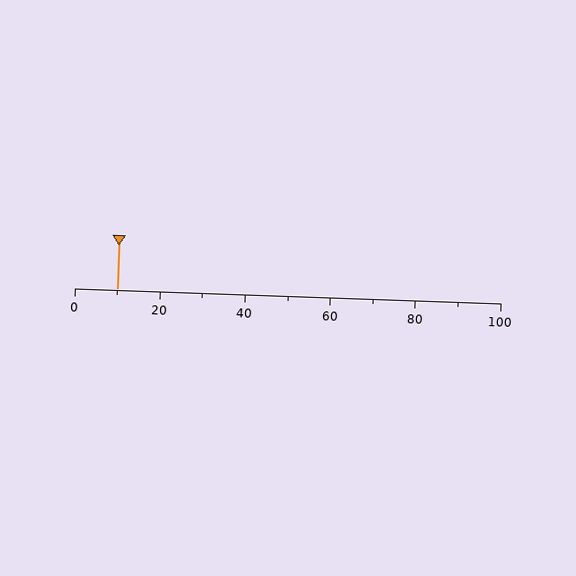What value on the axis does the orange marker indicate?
The marker indicates approximately 10.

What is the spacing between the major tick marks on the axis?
The major ticks are spaced 20 apart.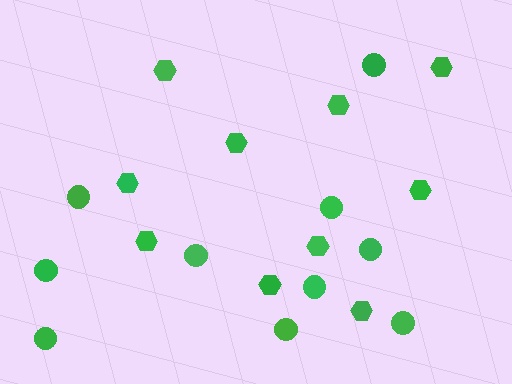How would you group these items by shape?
There are 2 groups: one group of hexagons (10) and one group of circles (10).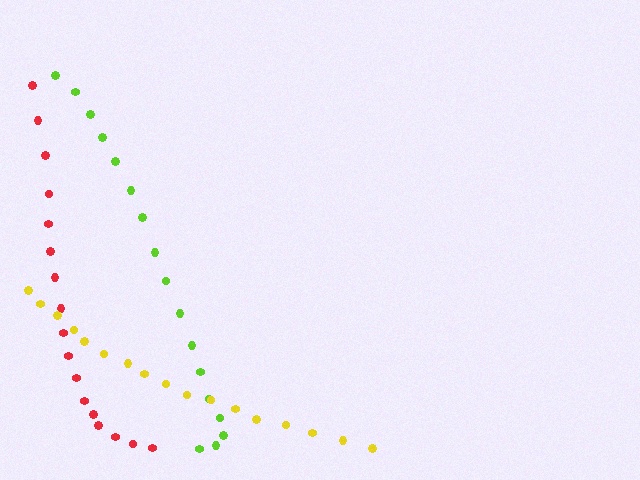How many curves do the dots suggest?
There are 3 distinct paths.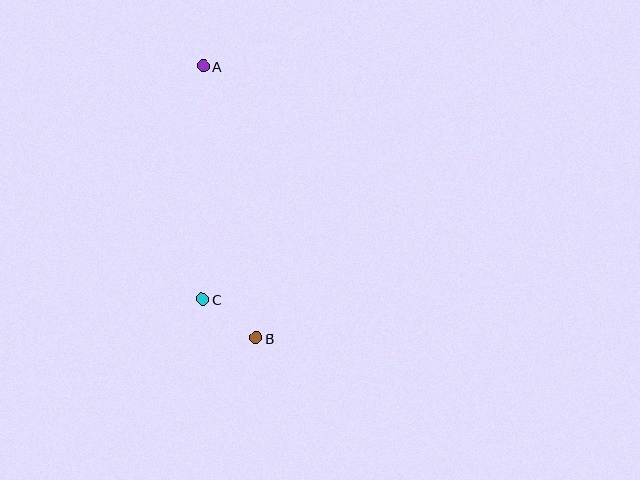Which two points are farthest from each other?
Points A and B are farthest from each other.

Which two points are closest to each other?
Points B and C are closest to each other.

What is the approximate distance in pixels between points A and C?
The distance between A and C is approximately 233 pixels.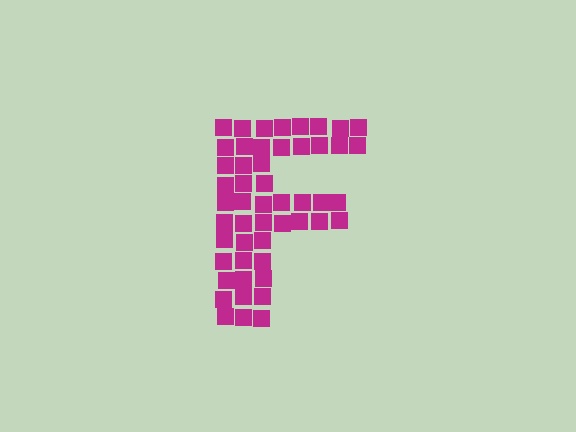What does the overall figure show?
The overall figure shows the letter F.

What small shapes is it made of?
It is made of small squares.